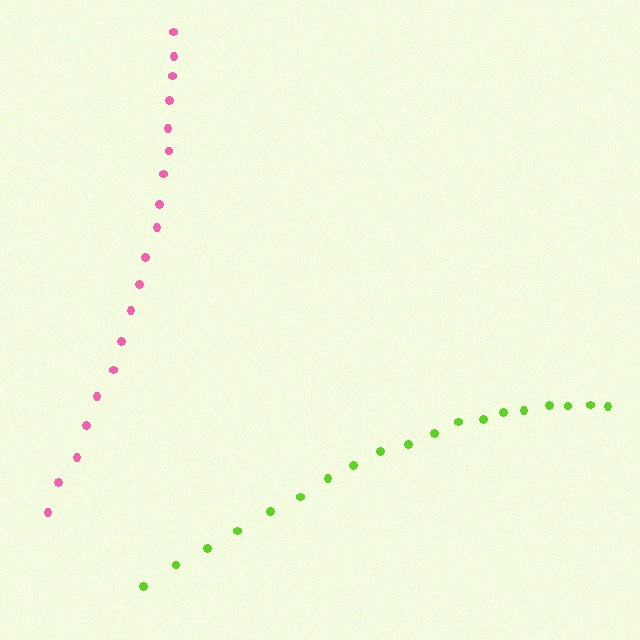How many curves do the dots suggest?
There are 2 distinct paths.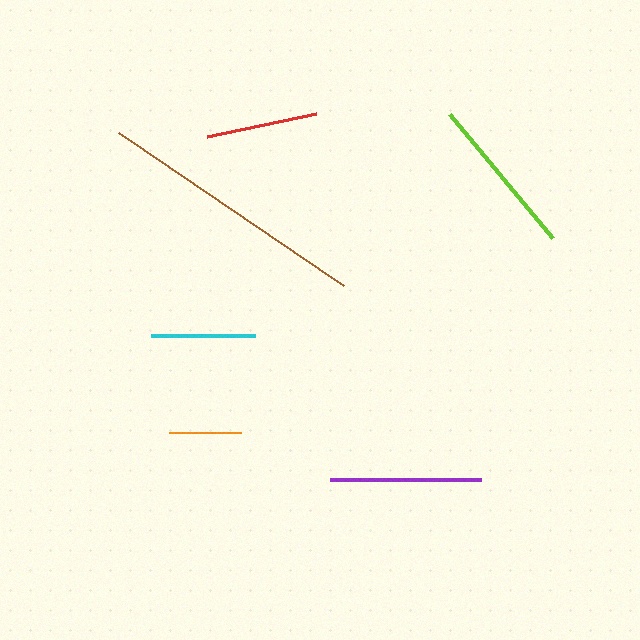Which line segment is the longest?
The brown line is the longest at approximately 272 pixels.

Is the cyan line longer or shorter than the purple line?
The purple line is longer than the cyan line.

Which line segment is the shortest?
The orange line is the shortest at approximately 71 pixels.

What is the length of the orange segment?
The orange segment is approximately 71 pixels long.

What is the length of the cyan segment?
The cyan segment is approximately 104 pixels long.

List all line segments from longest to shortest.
From longest to shortest: brown, lime, purple, red, cyan, orange.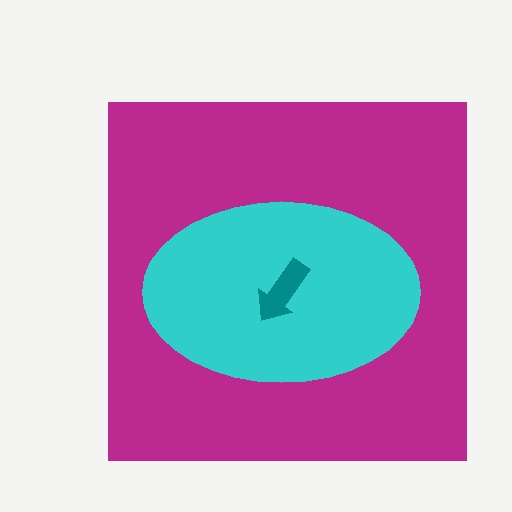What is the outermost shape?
The magenta square.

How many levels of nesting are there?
3.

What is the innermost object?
The teal arrow.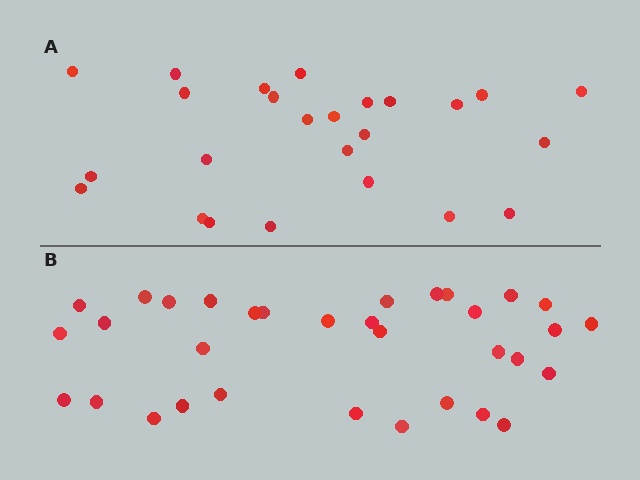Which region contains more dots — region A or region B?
Region B (the bottom region) has more dots.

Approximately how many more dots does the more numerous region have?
Region B has roughly 8 or so more dots than region A.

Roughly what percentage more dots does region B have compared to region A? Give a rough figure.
About 30% more.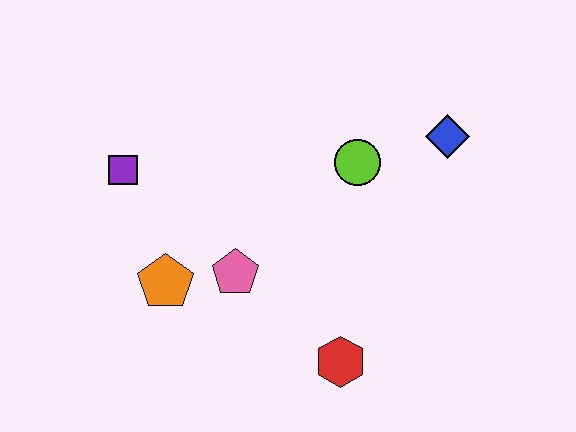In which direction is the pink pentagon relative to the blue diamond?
The pink pentagon is to the left of the blue diamond.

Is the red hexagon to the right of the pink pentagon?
Yes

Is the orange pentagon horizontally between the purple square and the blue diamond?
Yes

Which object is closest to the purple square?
The orange pentagon is closest to the purple square.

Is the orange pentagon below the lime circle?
Yes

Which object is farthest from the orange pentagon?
The blue diamond is farthest from the orange pentagon.